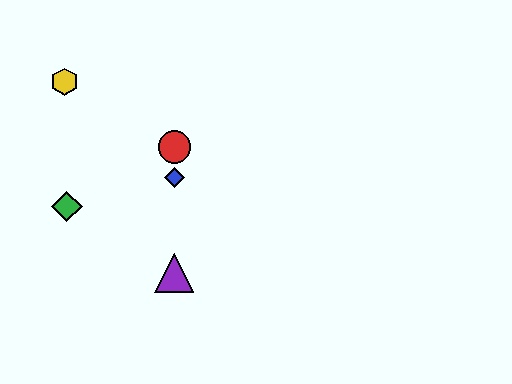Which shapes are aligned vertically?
The red circle, the blue diamond, the purple triangle are aligned vertically.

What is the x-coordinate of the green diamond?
The green diamond is at x≈67.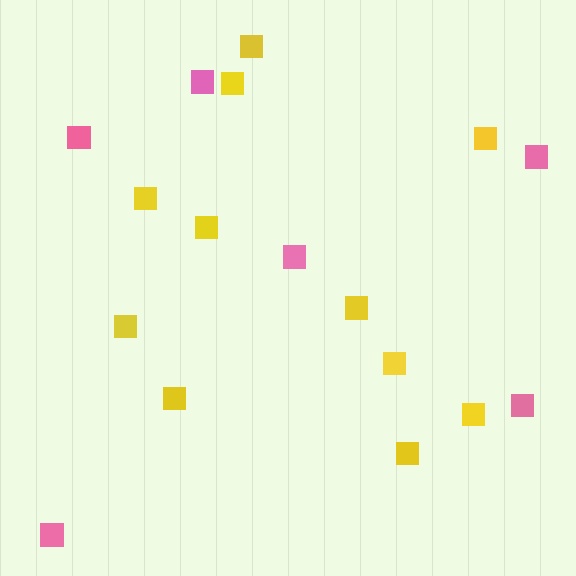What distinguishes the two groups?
There are 2 groups: one group of yellow squares (11) and one group of pink squares (6).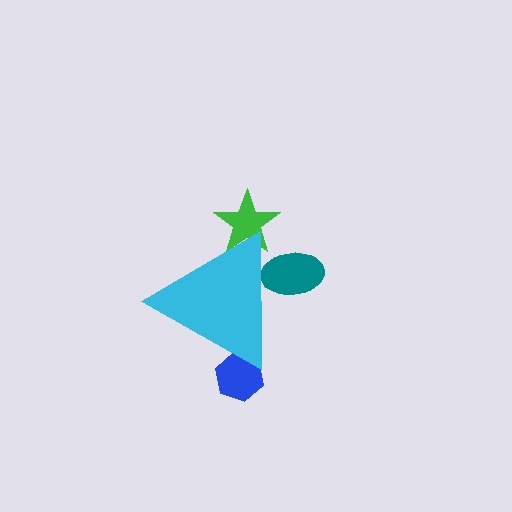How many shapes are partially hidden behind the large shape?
3 shapes are partially hidden.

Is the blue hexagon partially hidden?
Yes, the blue hexagon is partially hidden behind the cyan triangle.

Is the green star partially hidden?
Yes, the green star is partially hidden behind the cyan triangle.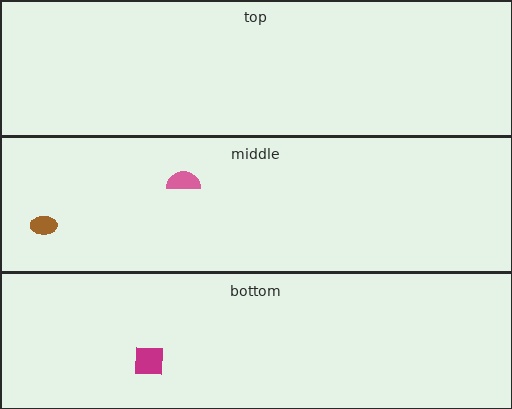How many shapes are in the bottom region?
1.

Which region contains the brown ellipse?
The middle region.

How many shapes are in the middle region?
2.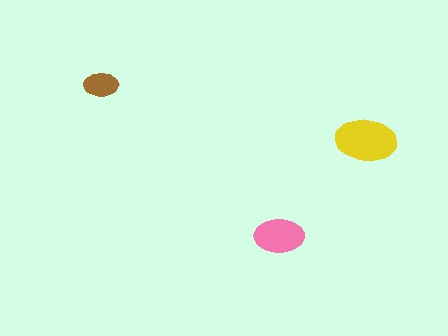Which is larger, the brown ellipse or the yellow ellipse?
The yellow one.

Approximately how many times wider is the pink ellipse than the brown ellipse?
About 1.5 times wider.